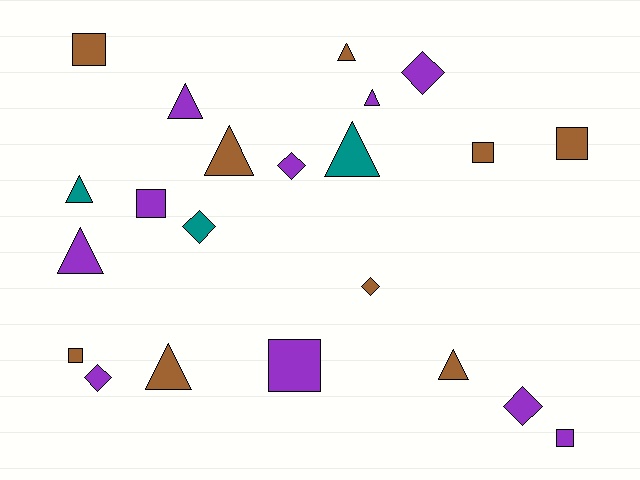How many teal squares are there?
There are no teal squares.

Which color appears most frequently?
Purple, with 10 objects.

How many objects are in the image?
There are 22 objects.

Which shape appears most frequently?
Triangle, with 9 objects.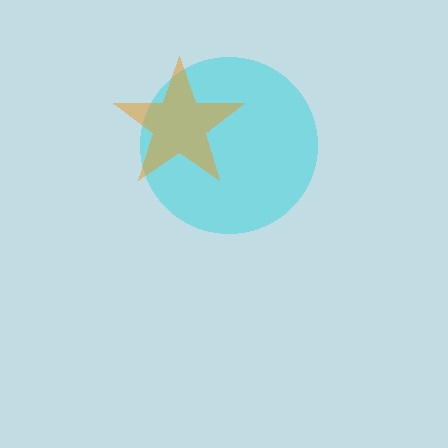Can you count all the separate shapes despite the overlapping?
Yes, there are 2 separate shapes.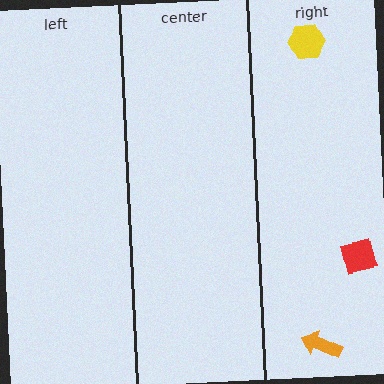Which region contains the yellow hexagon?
The right region.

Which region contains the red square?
The right region.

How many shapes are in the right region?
3.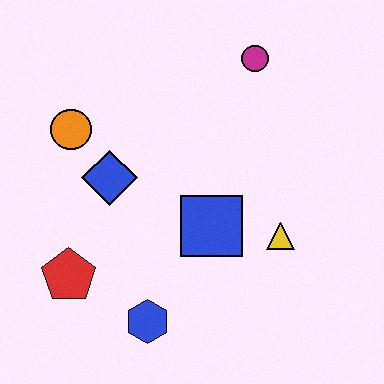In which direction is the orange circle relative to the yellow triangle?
The orange circle is to the left of the yellow triangle.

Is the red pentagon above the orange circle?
No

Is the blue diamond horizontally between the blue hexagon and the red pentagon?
Yes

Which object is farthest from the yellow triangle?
The orange circle is farthest from the yellow triangle.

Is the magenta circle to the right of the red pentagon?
Yes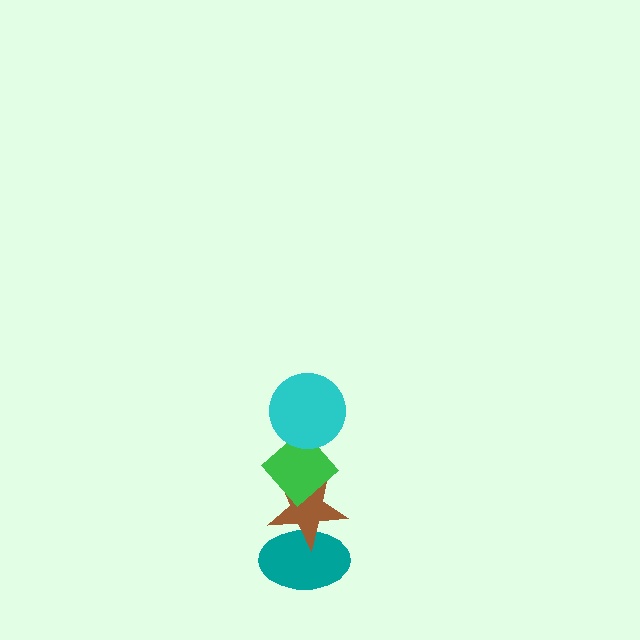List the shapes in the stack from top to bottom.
From top to bottom: the cyan circle, the green diamond, the brown star, the teal ellipse.